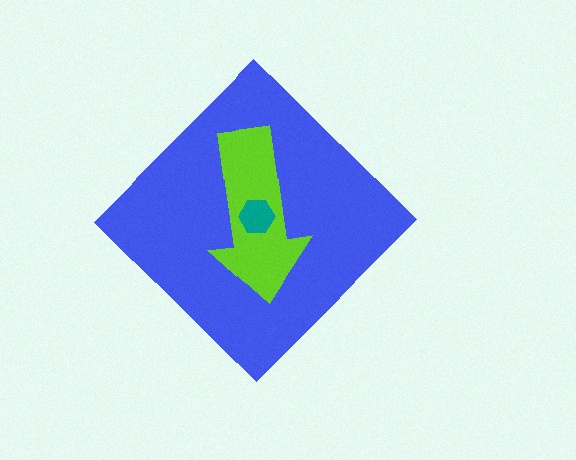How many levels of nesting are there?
3.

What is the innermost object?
The teal hexagon.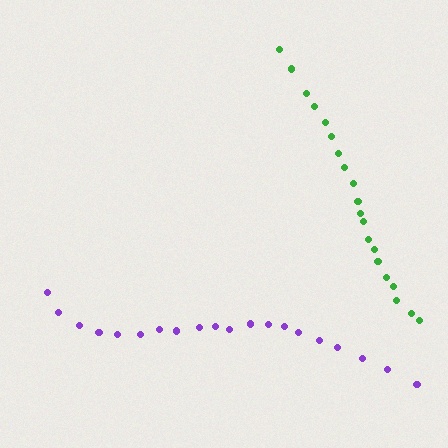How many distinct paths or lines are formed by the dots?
There are 2 distinct paths.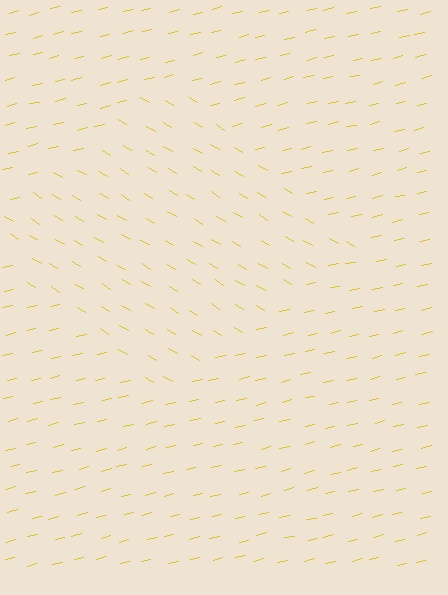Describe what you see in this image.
The image is filled with small yellow line segments. A diamond region in the image has lines oriented differently from the surrounding lines, creating a visible texture boundary.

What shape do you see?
I see a diamond.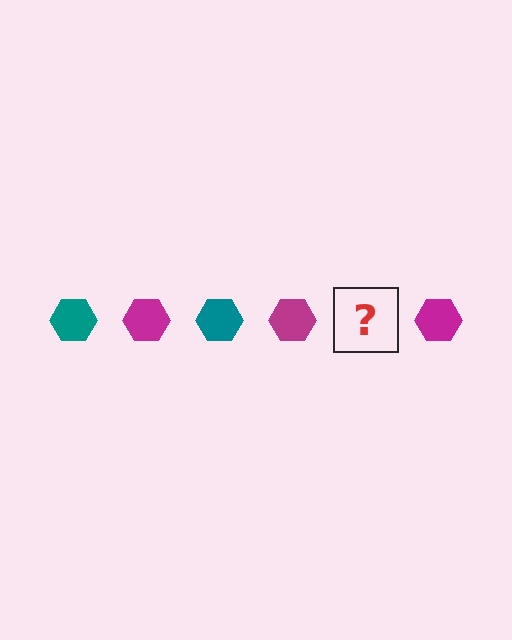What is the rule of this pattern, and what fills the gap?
The rule is that the pattern cycles through teal, magenta hexagons. The gap should be filled with a teal hexagon.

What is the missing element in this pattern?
The missing element is a teal hexagon.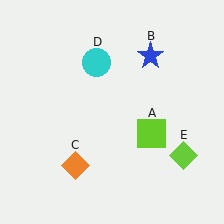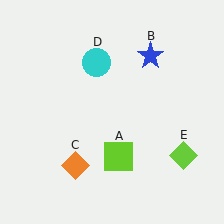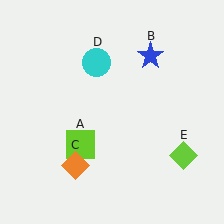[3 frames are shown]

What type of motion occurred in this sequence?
The lime square (object A) rotated clockwise around the center of the scene.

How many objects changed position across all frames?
1 object changed position: lime square (object A).